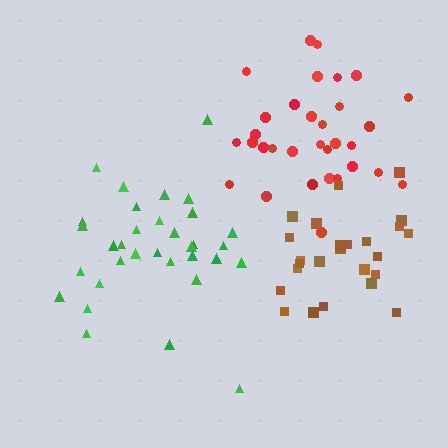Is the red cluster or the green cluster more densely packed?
Red.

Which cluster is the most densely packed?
Brown.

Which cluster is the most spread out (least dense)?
Green.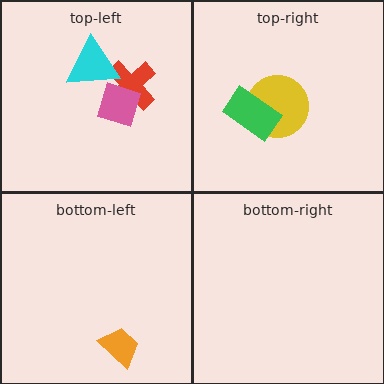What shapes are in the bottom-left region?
The orange trapezoid.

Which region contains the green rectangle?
The top-right region.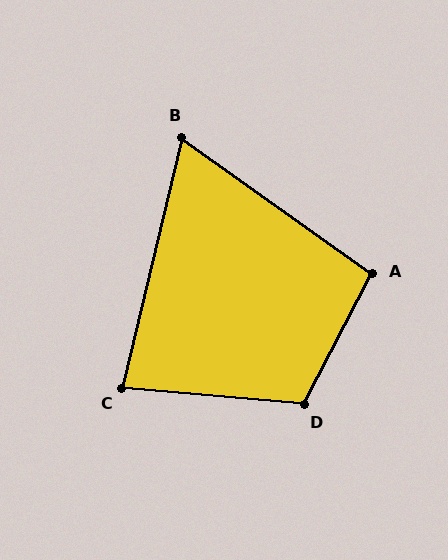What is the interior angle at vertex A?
Approximately 98 degrees (obtuse).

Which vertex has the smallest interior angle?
B, at approximately 68 degrees.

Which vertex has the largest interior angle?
D, at approximately 112 degrees.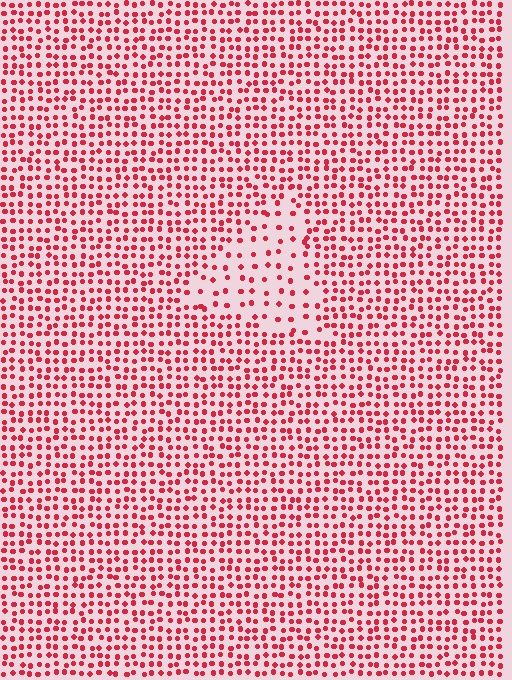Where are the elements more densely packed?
The elements are more densely packed outside the triangle boundary.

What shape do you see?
I see a triangle.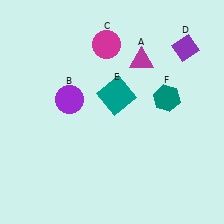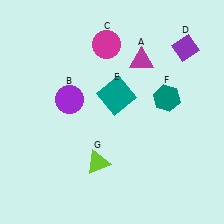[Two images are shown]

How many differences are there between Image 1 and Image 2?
There is 1 difference between the two images.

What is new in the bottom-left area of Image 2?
A lime triangle (G) was added in the bottom-left area of Image 2.